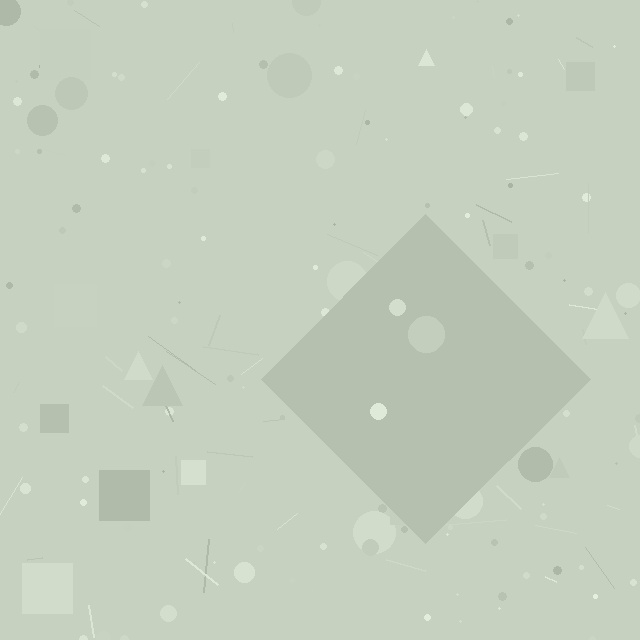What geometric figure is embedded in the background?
A diamond is embedded in the background.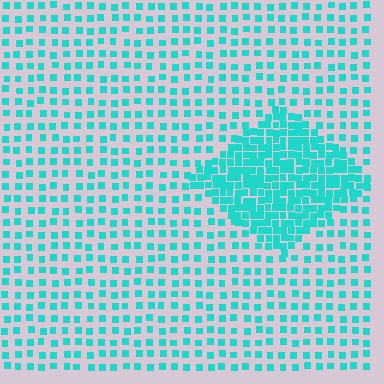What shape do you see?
I see a diamond.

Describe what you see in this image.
The image contains small cyan elements arranged at two different densities. A diamond-shaped region is visible where the elements are more densely packed than the surrounding area.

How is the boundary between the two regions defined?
The boundary is defined by a change in element density (approximately 2.5x ratio). All elements are the same color, size, and shape.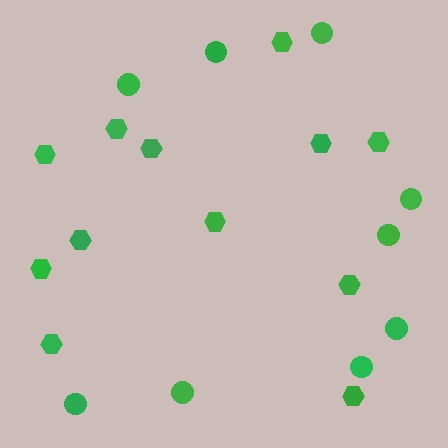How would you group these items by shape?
There are 2 groups: one group of circles (9) and one group of hexagons (12).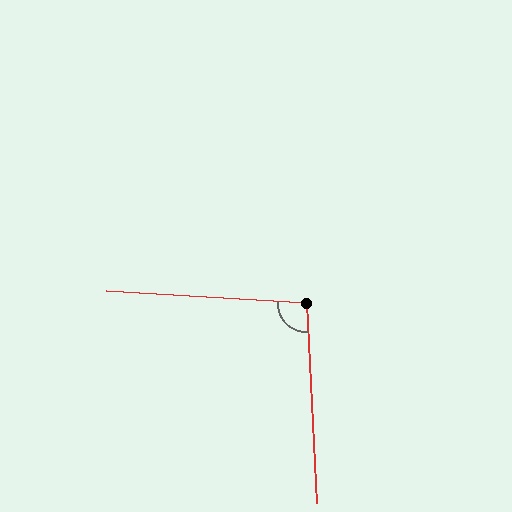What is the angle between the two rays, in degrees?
Approximately 96 degrees.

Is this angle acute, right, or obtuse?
It is obtuse.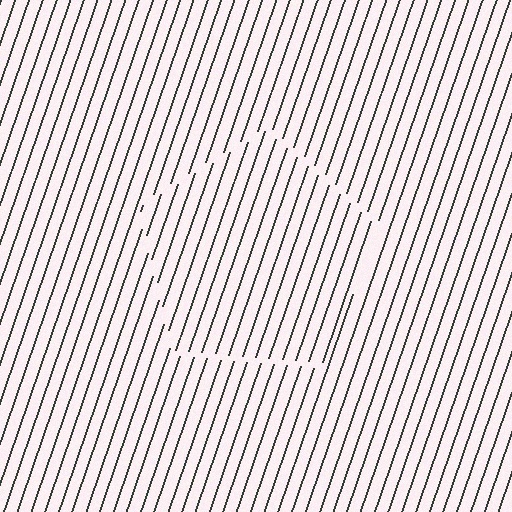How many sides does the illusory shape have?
5 sides — the line-ends trace a pentagon.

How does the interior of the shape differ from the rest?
The interior of the shape contains the same grating, shifted by half a period — the contour is defined by the phase discontinuity where line-ends from the inner and outer gratings abut.